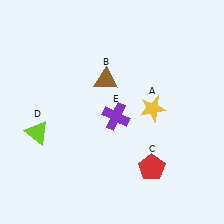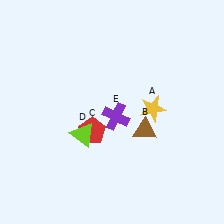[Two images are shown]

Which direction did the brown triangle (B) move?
The brown triangle (B) moved down.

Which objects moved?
The objects that moved are: the brown triangle (B), the red pentagon (C), the lime triangle (D).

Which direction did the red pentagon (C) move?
The red pentagon (C) moved left.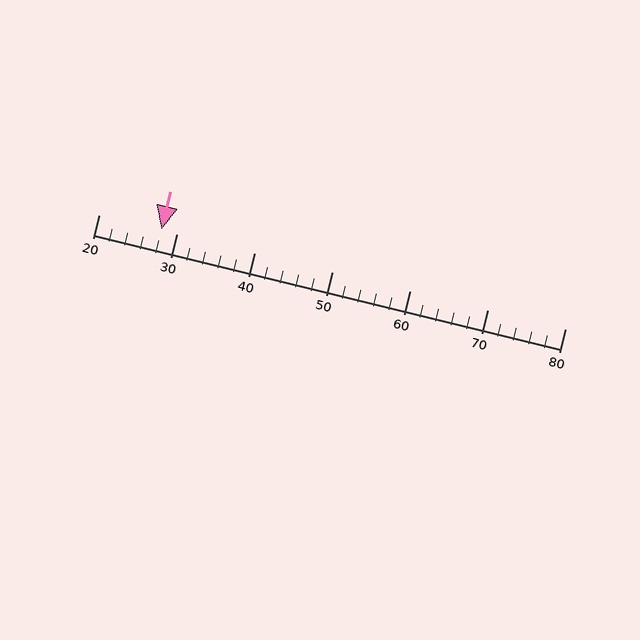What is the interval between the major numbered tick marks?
The major tick marks are spaced 10 units apart.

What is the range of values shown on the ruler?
The ruler shows values from 20 to 80.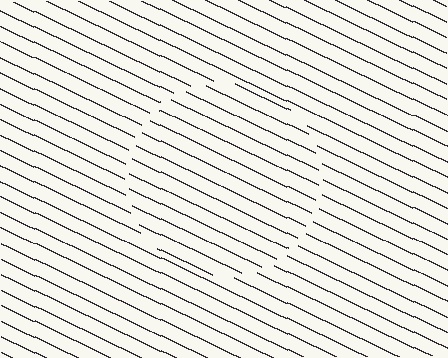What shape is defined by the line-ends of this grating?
An illusory circle. The interior of the shape contains the same grating, shifted by half a period — the contour is defined by the phase discontinuity where line-ends from the inner and outer gratings abut.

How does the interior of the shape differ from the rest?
The interior of the shape contains the same grating, shifted by half a period — the contour is defined by the phase discontinuity where line-ends from the inner and outer gratings abut.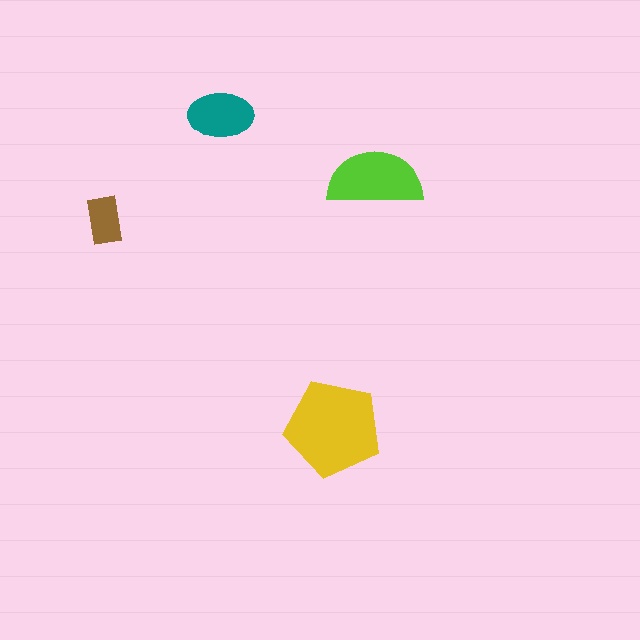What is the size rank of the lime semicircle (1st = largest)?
2nd.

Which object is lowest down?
The yellow pentagon is bottommost.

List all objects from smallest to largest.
The brown rectangle, the teal ellipse, the lime semicircle, the yellow pentagon.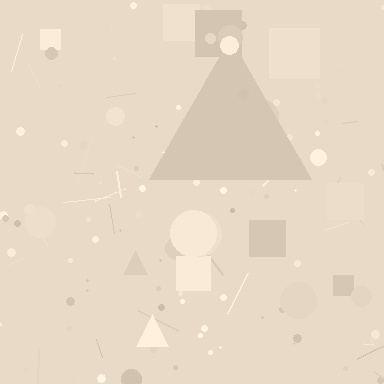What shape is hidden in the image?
A triangle is hidden in the image.